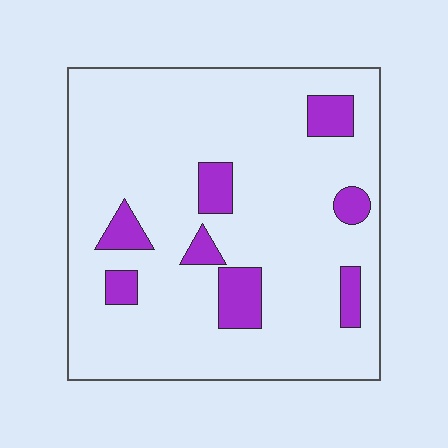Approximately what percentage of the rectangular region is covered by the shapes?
Approximately 15%.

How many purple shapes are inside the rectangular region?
8.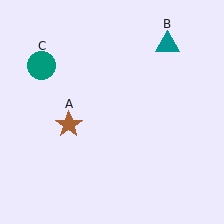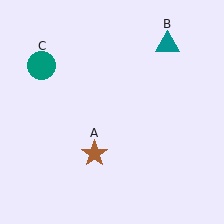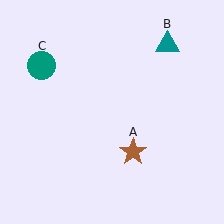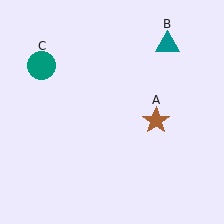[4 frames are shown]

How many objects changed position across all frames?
1 object changed position: brown star (object A).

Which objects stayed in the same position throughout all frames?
Teal triangle (object B) and teal circle (object C) remained stationary.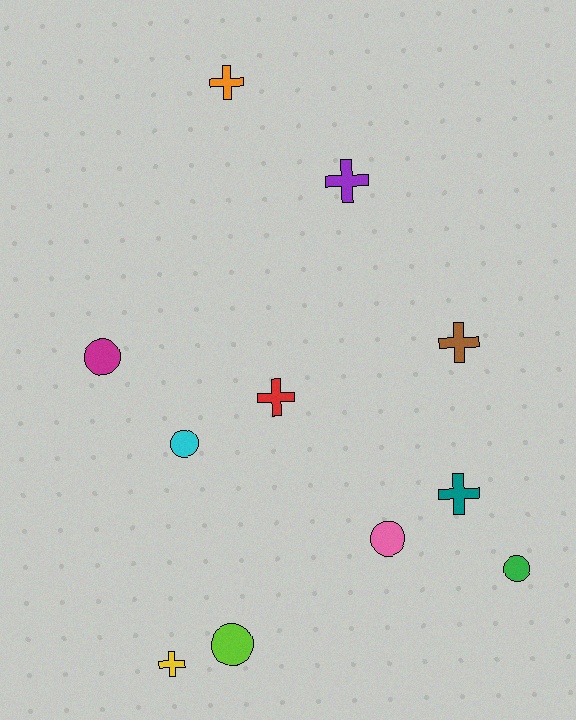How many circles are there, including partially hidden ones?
There are 5 circles.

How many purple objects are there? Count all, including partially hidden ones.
There is 1 purple object.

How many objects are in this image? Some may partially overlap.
There are 11 objects.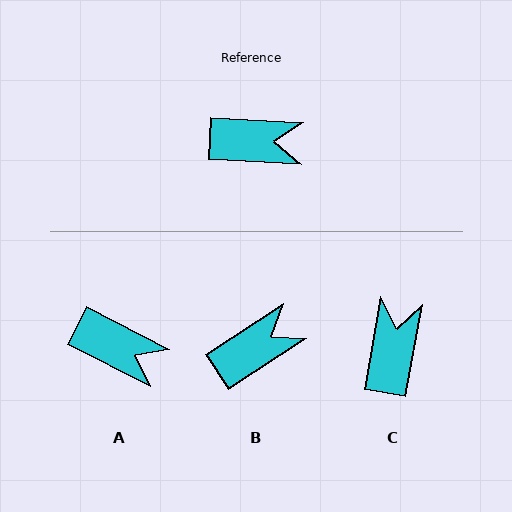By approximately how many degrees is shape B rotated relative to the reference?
Approximately 36 degrees counter-clockwise.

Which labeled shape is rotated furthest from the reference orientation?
C, about 83 degrees away.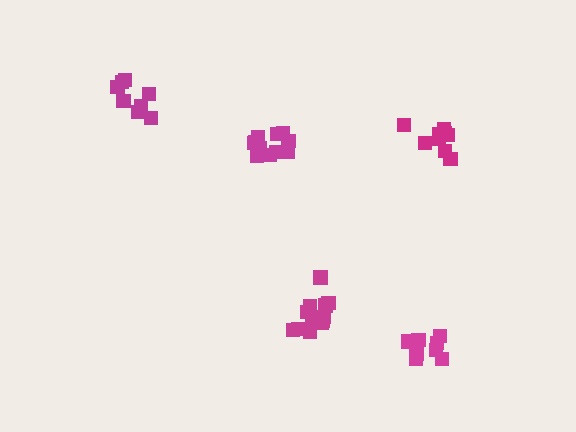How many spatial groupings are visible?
There are 5 spatial groupings.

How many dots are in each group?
Group 1: 8 dots, Group 2: 12 dots, Group 3: 14 dots, Group 4: 9 dots, Group 5: 8 dots (51 total).